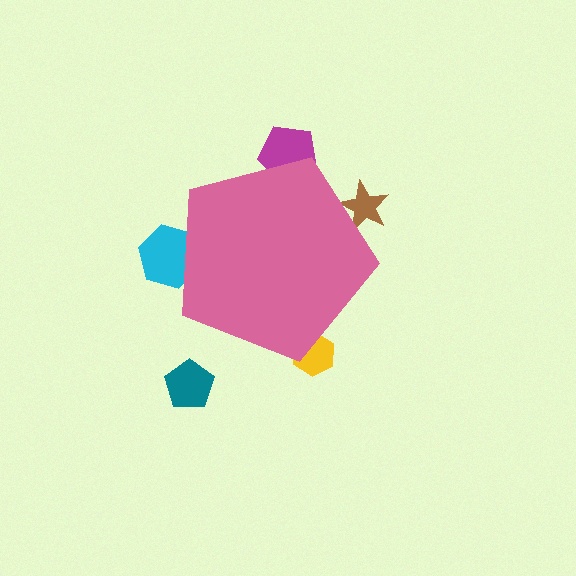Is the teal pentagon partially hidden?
No, the teal pentagon is fully visible.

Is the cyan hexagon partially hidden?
Yes, the cyan hexagon is partially hidden behind the pink pentagon.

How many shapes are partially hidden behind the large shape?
4 shapes are partially hidden.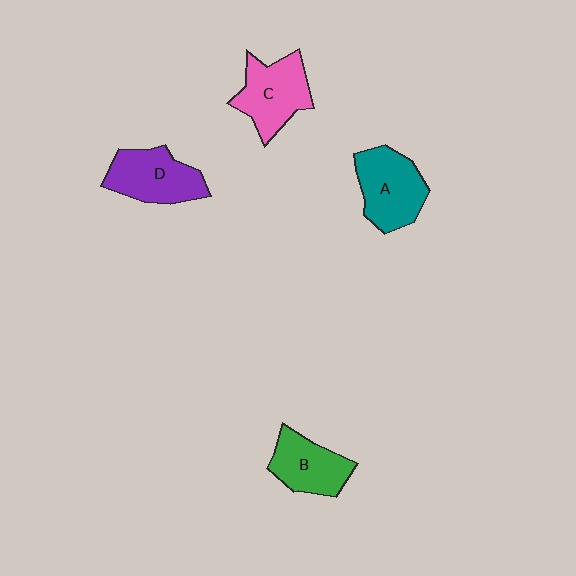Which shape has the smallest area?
Shape B (green).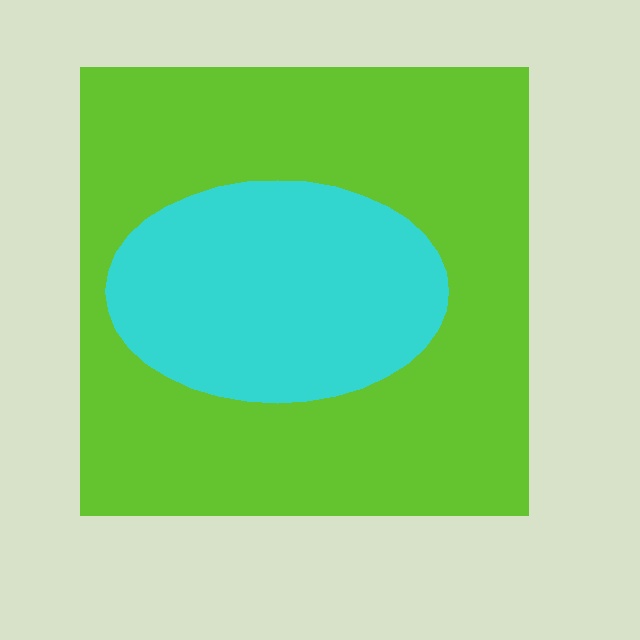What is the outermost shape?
The lime square.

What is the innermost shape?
The cyan ellipse.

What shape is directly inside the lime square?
The cyan ellipse.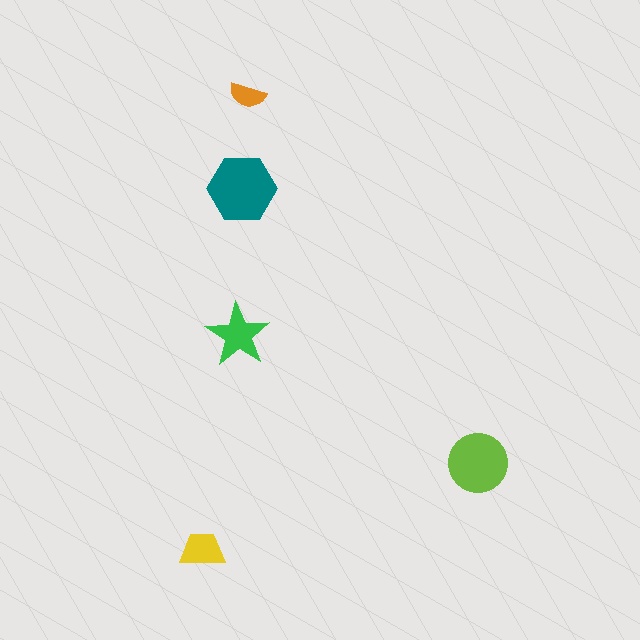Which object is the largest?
The teal hexagon.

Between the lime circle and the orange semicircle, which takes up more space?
The lime circle.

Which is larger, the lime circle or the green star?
The lime circle.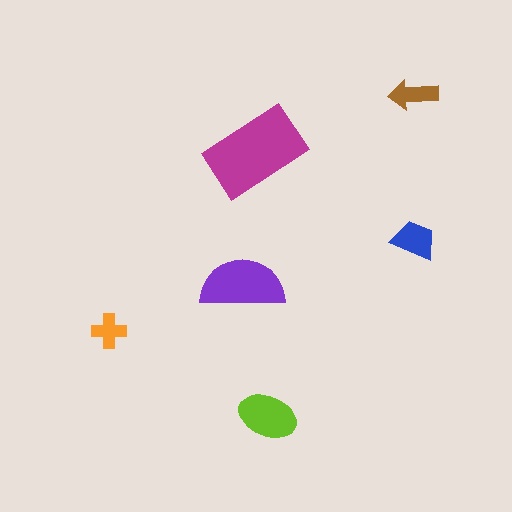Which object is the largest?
The magenta rectangle.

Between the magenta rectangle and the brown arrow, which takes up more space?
The magenta rectangle.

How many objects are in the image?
There are 6 objects in the image.